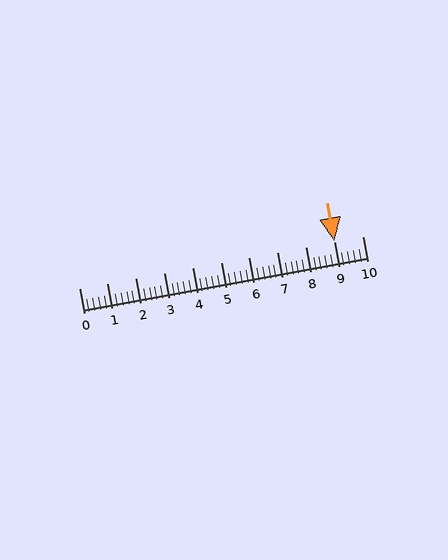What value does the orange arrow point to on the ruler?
The orange arrow points to approximately 9.0.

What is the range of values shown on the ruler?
The ruler shows values from 0 to 10.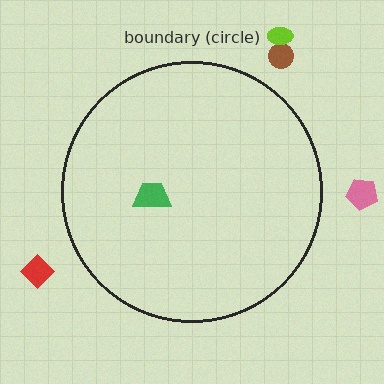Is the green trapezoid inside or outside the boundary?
Inside.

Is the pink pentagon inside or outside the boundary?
Outside.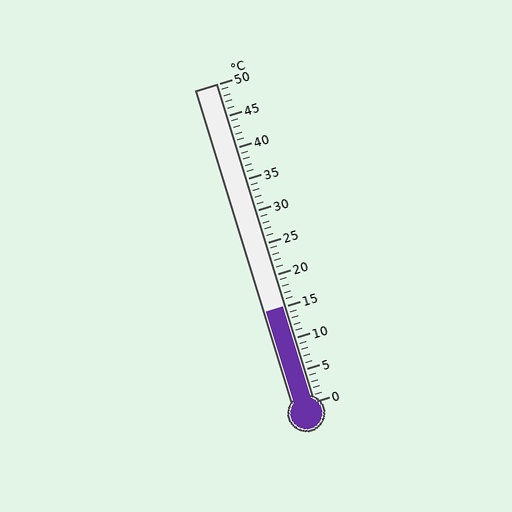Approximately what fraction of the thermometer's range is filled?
The thermometer is filled to approximately 30% of its range.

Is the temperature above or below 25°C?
The temperature is below 25°C.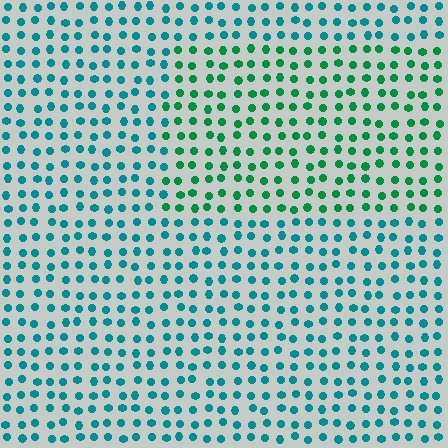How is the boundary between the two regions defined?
The boundary is defined purely by a slight shift in hue (about 36 degrees). Spacing, size, and orientation are identical on both sides.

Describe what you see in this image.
The image is filled with small teal elements in a uniform arrangement. A rectangle-shaped region is visible where the elements are tinted to a slightly different hue, forming a subtle color boundary.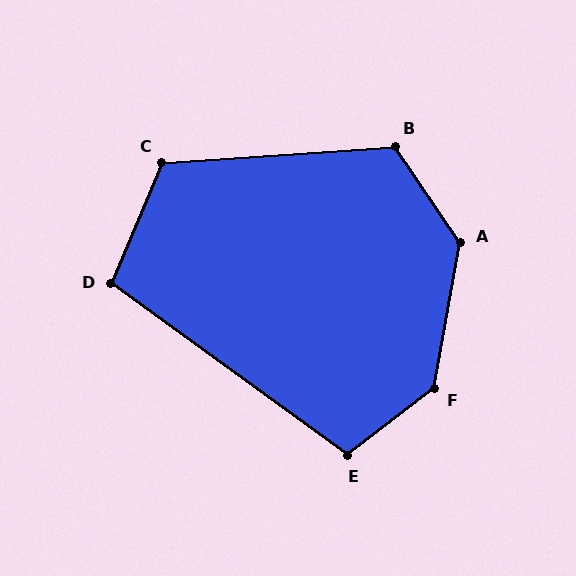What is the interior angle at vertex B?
Approximately 120 degrees (obtuse).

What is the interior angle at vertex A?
Approximately 136 degrees (obtuse).